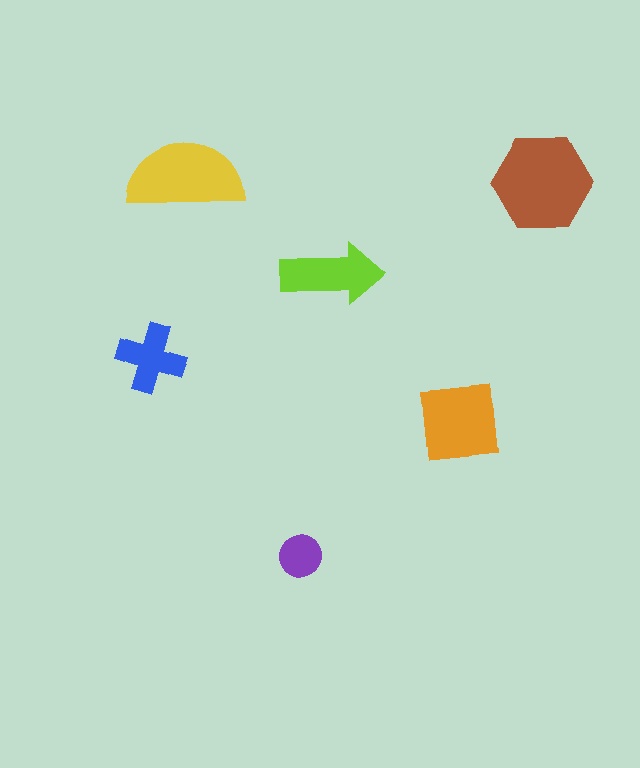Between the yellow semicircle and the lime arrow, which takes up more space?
The yellow semicircle.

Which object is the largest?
The brown hexagon.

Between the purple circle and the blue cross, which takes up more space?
The blue cross.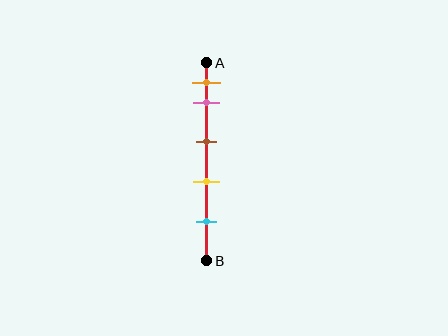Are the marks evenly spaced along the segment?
No, the marks are not evenly spaced.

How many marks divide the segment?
There are 5 marks dividing the segment.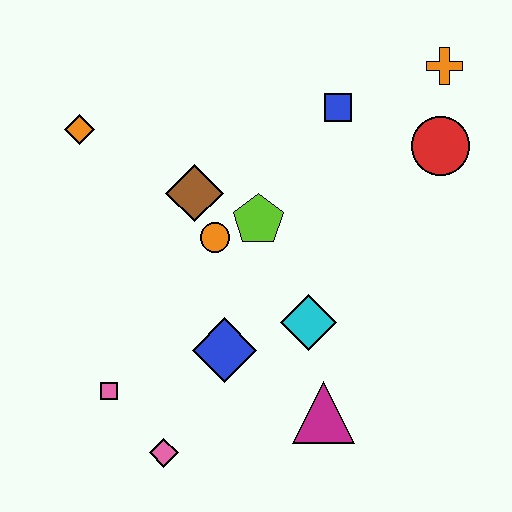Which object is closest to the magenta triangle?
The cyan diamond is closest to the magenta triangle.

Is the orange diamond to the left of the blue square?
Yes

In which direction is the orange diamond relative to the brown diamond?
The orange diamond is to the left of the brown diamond.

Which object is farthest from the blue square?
The pink diamond is farthest from the blue square.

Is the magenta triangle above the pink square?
No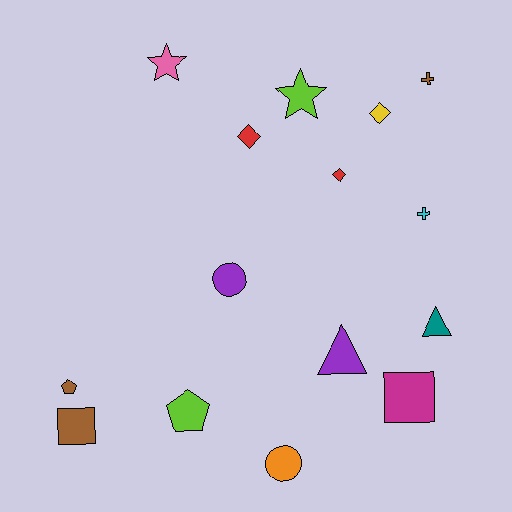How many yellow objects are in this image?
There is 1 yellow object.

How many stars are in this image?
There are 2 stars.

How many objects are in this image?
There are 15 objects.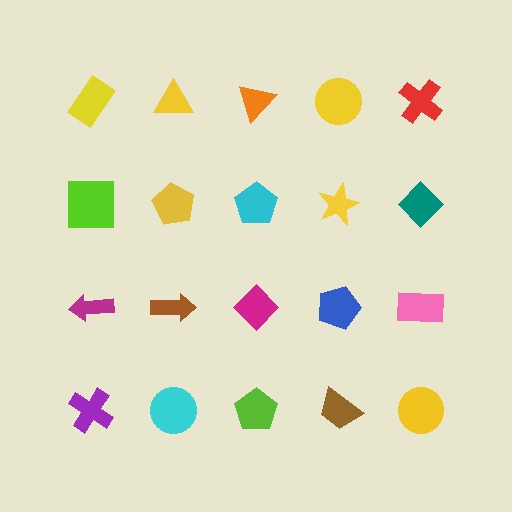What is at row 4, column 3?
A lime pentagon.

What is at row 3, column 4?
A blue pentagon.